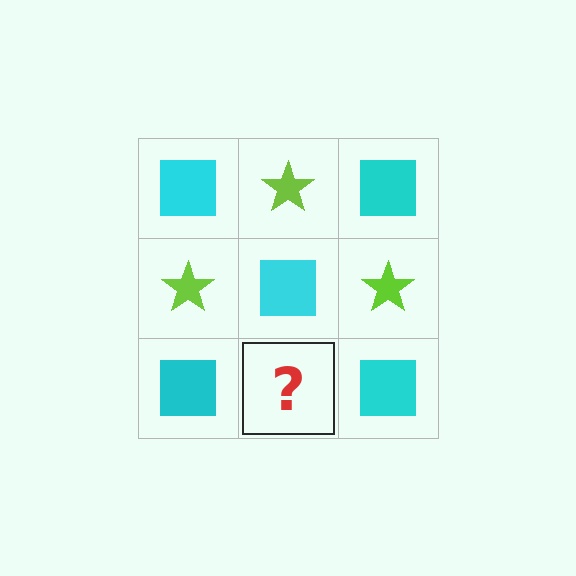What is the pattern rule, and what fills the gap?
The rule is that it alternates cyan square and lime star in a checkerboard pattern. The gap should be filled with a lime star.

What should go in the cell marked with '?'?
The missing cell should contain a lime star.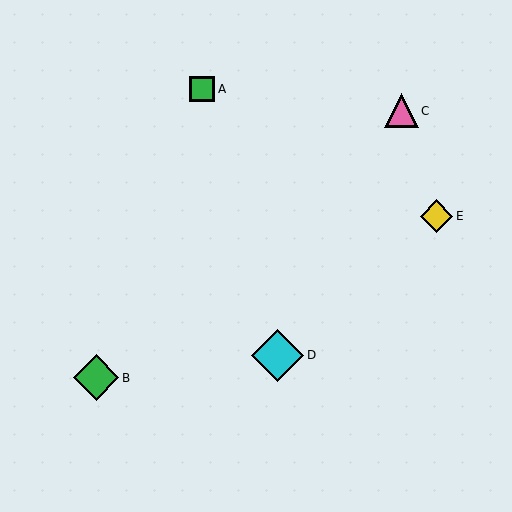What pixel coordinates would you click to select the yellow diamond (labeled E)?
Click at (437, 216) to select the yellow diamond E.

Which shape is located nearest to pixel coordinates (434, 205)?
The yellow diamond (labeled E) at (437, 216) is nearest to that location.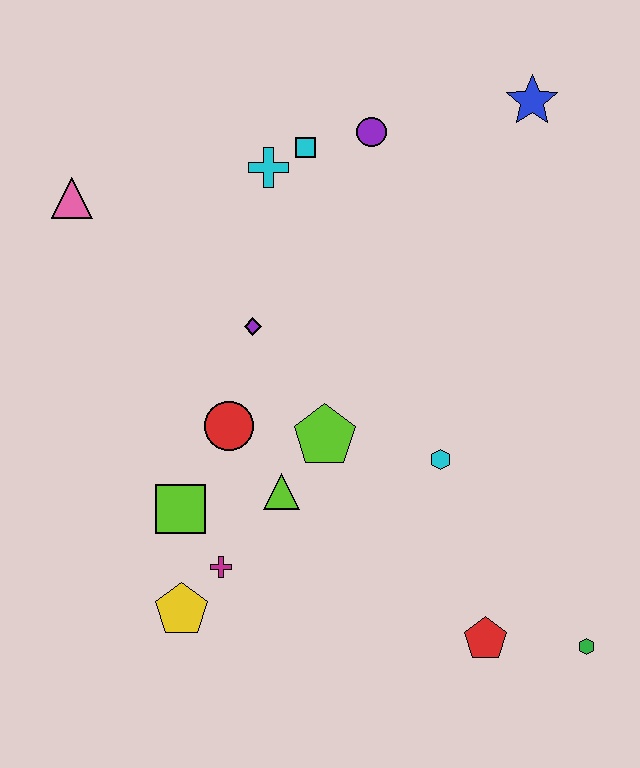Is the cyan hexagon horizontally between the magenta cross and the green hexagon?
Yes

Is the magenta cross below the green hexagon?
No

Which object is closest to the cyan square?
The cyan cross is closest to the cyan square.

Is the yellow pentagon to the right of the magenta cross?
No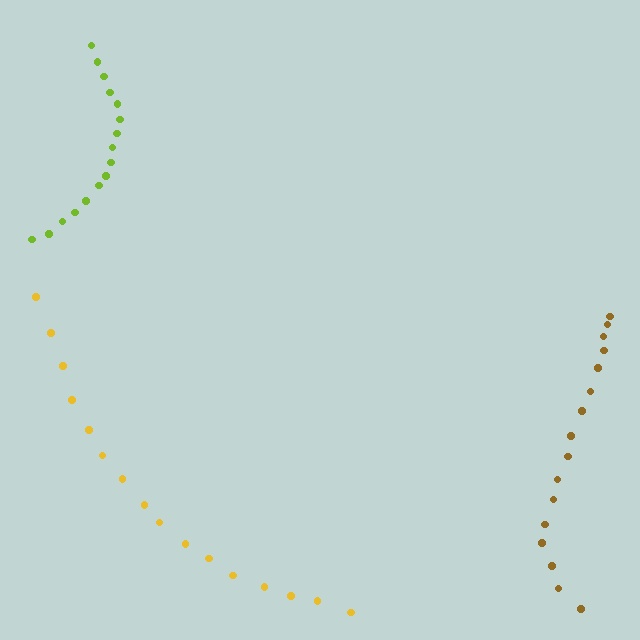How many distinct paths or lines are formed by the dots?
There are 3 distinct paths.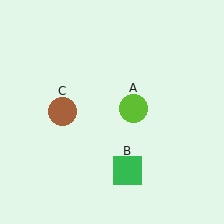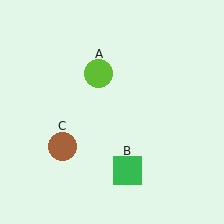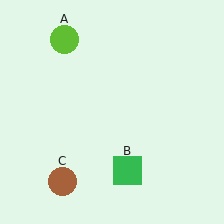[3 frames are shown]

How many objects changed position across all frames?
2 objects changed position: lime circle (object A), brown circle (object C).